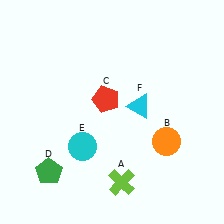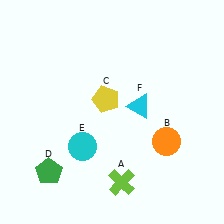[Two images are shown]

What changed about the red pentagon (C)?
In Image 1, C is red. In Image 2, it changed to yellow.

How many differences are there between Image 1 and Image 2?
There is 1 difference between the two images.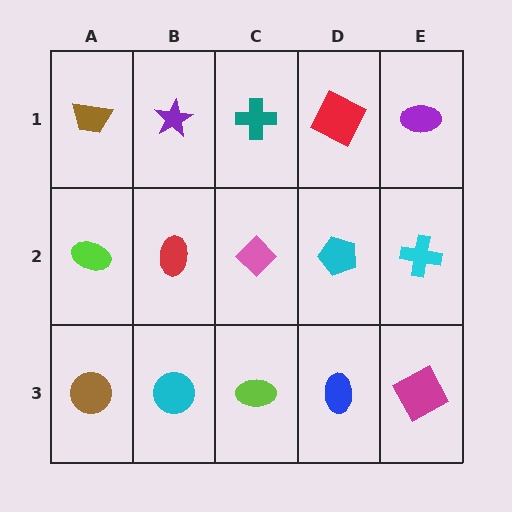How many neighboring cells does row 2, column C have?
4.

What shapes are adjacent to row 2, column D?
A red square (row 1, column D), a blue ellipse (row 3, column D), a pink diamond (row 2, column C), a cyan cross (row 2, column E).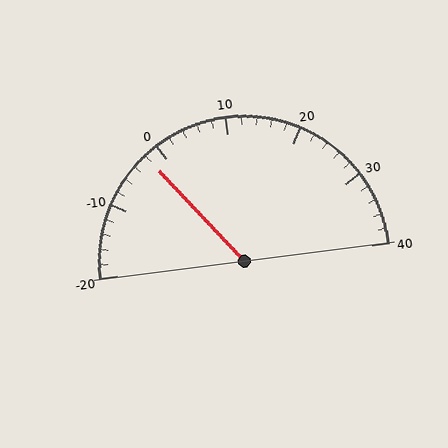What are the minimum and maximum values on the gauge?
The gauge ranges from -20 to 40.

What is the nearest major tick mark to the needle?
The nearest major tick mark is 0.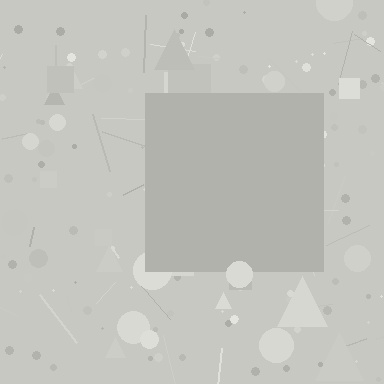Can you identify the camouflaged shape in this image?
The camouflaged shape is a square.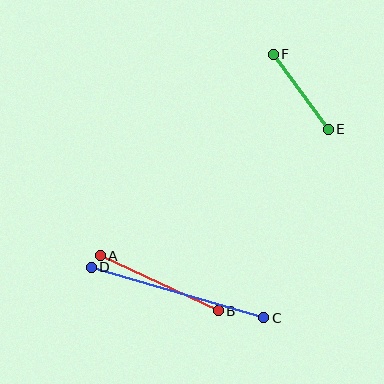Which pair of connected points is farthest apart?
Points C and D are farthest apart.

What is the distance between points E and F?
The distance is approximately 93 pixels.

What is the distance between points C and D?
The distance is approximately 180 pixels.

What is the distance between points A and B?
The distance is approximately 130 pixels.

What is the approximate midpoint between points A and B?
The midpoint is at approximately (159, 283) pixels.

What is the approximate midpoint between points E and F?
The midpoint is at approximately (301, 92) pixels.